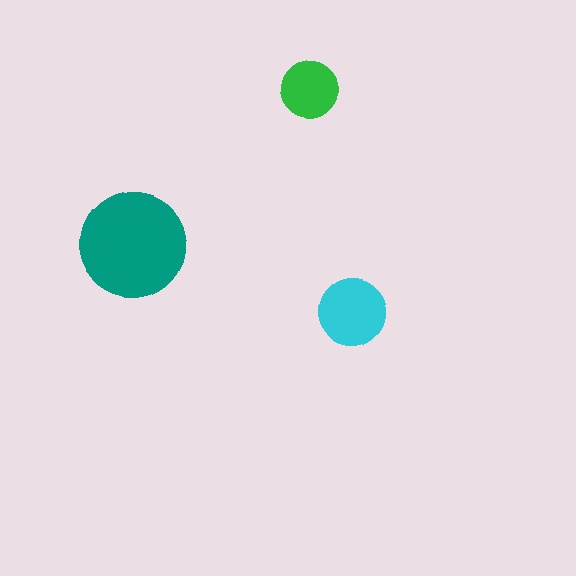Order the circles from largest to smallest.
the teal one, the cyan one, the green one.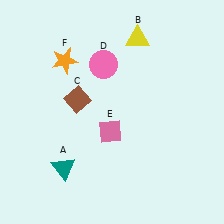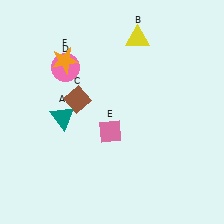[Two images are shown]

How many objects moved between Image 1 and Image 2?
2 objects moved between the two images.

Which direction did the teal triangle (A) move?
The teal triangle (A) moved up.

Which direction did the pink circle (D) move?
The pink circle (D) moved left.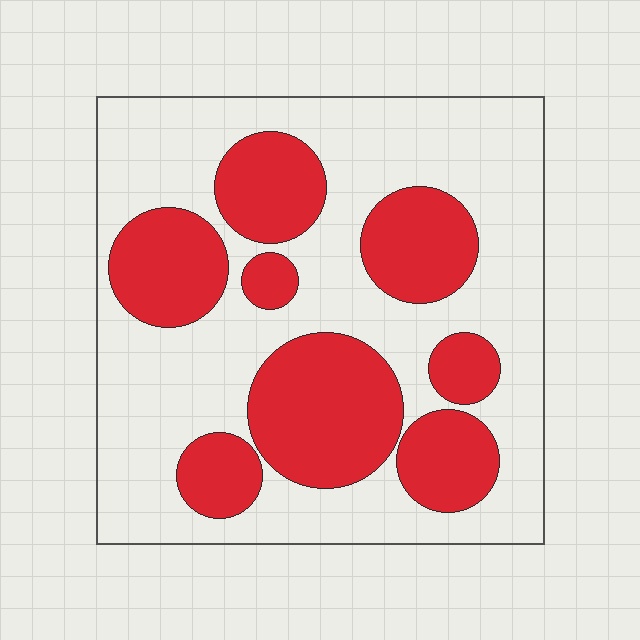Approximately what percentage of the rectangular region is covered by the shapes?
Approximately 35%.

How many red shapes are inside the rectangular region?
8.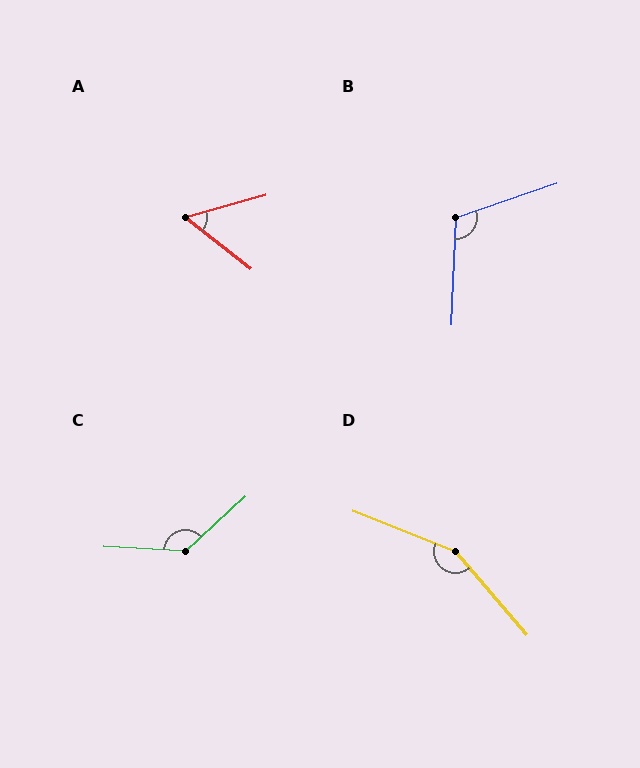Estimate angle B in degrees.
Approximately 111 degrees.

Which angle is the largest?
D, at approximately 152 degrees.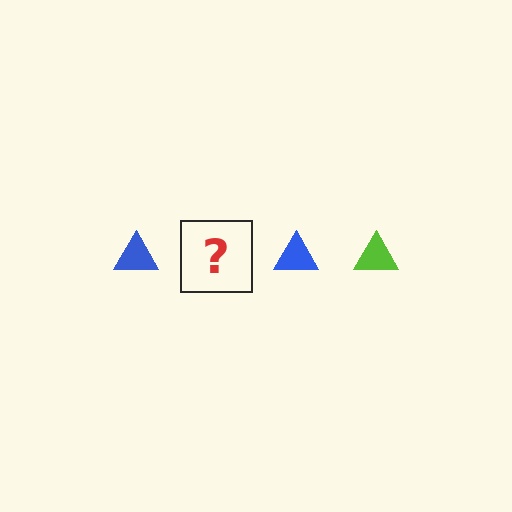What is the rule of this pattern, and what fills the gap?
The rule is that the pattern cycles through blue, lime triangles. The gap should be filled with a lime triangle.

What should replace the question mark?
The question mark should be replaced with a lime triangle.